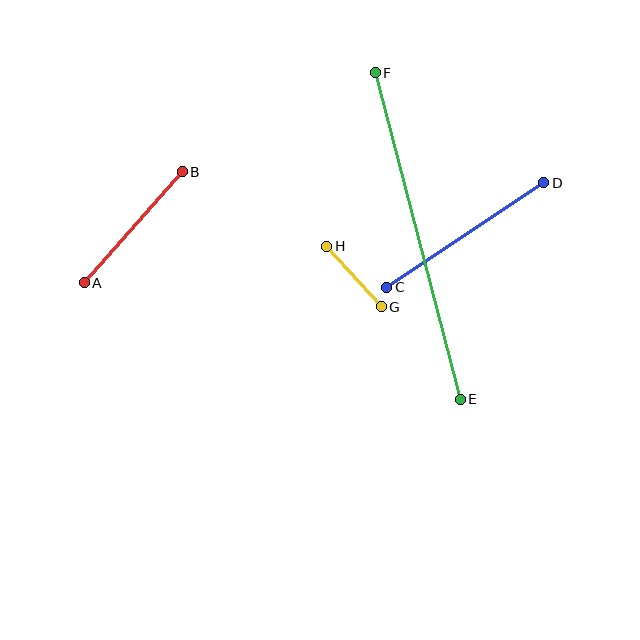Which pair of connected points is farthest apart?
Points E and F are farthest apart.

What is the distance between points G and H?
The distance is approximately 81 pixels.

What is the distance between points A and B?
The distance is approximately 148 pixels.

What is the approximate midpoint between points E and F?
The midpoint is at approximately (418, 236) pixels.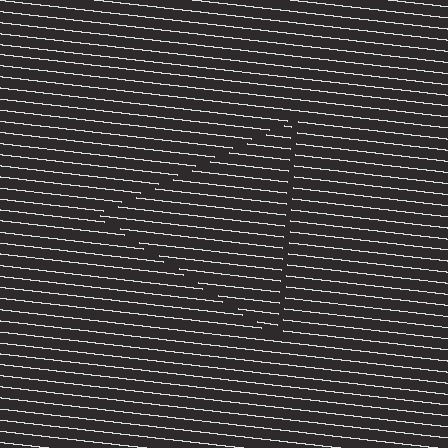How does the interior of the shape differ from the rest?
The interior of the shape contains the same grating, shifted by half a period — the contour is defined by the phase discontinuity where line-ends from the inner and outer gratings abut.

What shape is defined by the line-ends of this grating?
An illusory triangle. The interior of the shape contains the same grating, shifted by half a period — the contour is defined by the phase discontinuity where line-ends from the inner and outer gratings abut.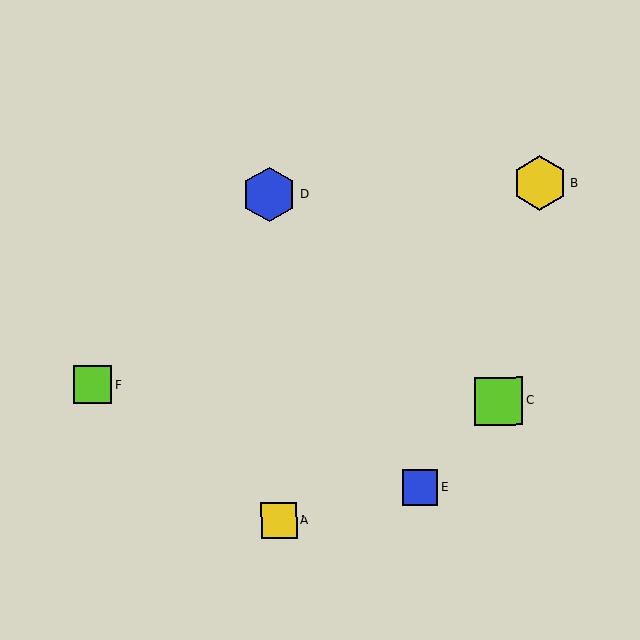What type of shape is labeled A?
Shape A is a yellow square.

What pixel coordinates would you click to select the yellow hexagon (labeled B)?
Click at (539, 183) to select the yellow hexagon B.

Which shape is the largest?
The yellow hexagon (labeled B) is the largest.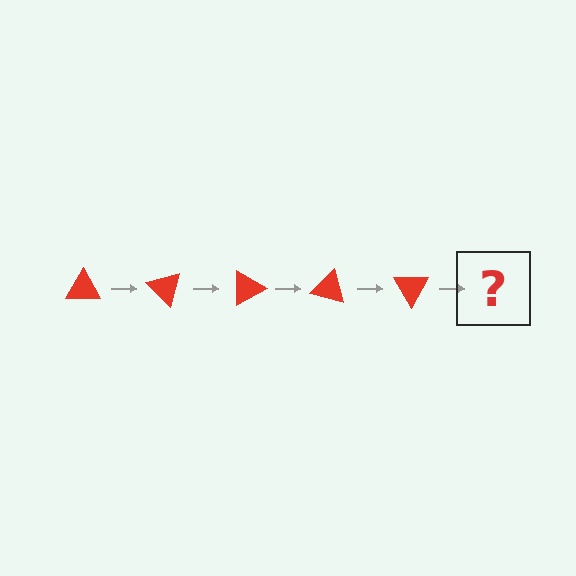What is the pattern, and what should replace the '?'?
The pattern is that the triangle rotates 45 degrees each step. The '?' should be a red triangle rotated 225 degrees.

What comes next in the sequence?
The next element should be a red triangle rotated 225 degrees.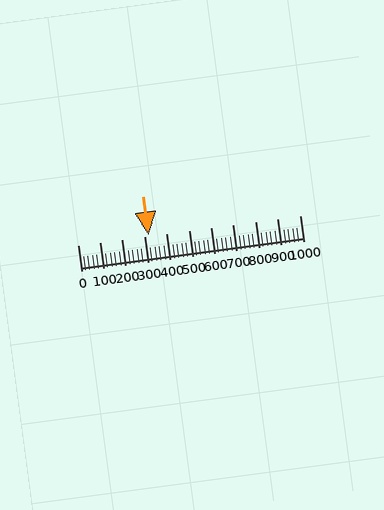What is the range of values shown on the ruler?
The ruler shows values from 0 to 1000.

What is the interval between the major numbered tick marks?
The major tick marks are spaced 100 units apart.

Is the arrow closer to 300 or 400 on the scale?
The arrow is closer to 300.